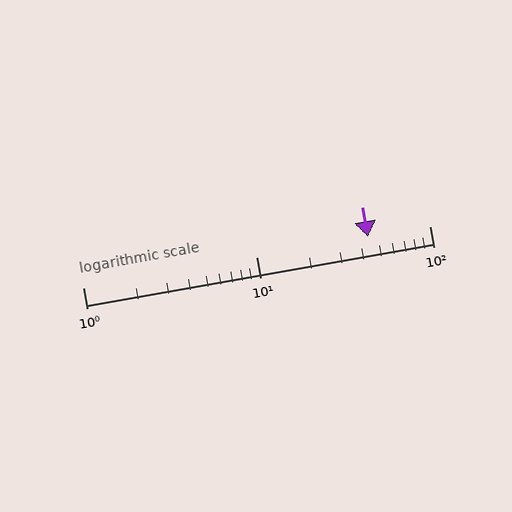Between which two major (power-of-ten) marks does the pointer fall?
The pointer is between 10 and 100.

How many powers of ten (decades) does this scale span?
The scale spans 2 decades, from 1 to 100.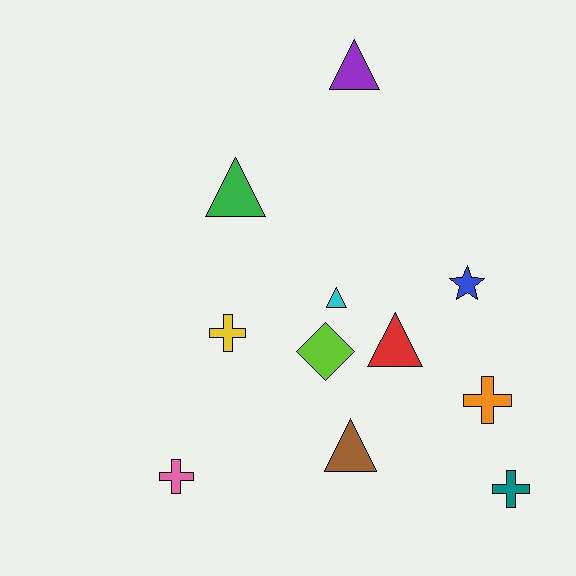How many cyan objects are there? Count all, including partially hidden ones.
There is 1 cyan object.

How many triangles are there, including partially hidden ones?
There are 5 triangles.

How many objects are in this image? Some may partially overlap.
There are 11 objects.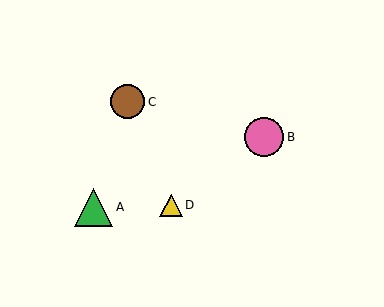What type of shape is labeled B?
Shape B is a pink circle.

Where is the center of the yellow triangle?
The center of the yellow triangle is at (171, 205).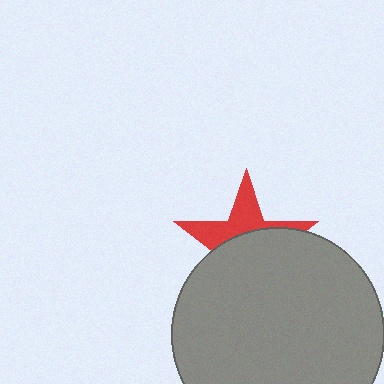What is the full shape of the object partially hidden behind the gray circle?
The partially hidden object is a red star.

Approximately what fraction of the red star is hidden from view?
Roughly 61% of the red star is hidden behind the gray circle.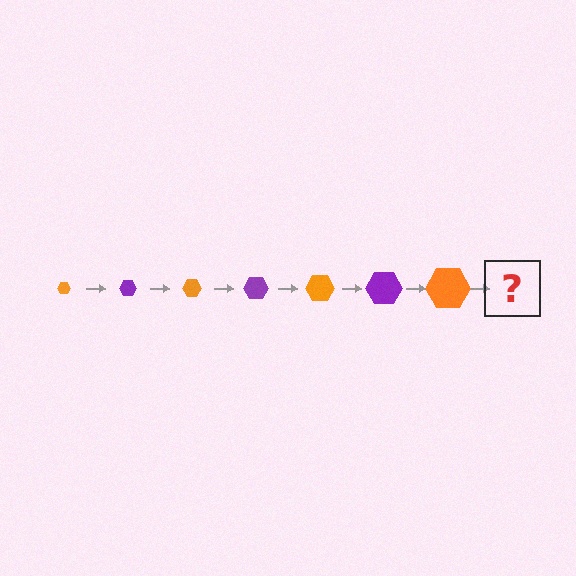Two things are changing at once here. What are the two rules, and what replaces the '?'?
The two rules are that the hexagon grows larger each step and the color cycles through orange and purple. The '?' should be a purple hexagon, larger than the previous one.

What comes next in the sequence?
The next element should be a purple hexagon, larger than the previous one.